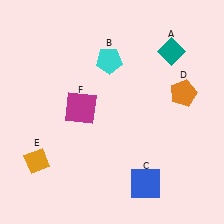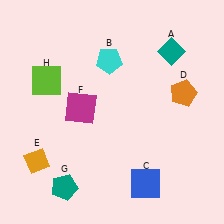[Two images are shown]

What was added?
A teal pentagon (G), a lime square (H) were added in Image 2.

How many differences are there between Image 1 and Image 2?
There are 2 differences between the two images.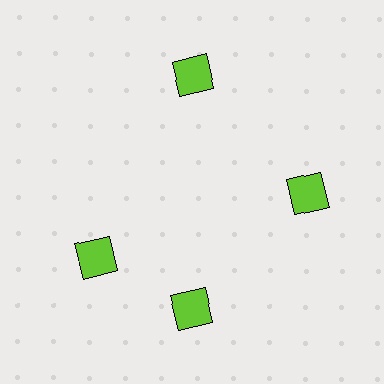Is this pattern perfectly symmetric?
No. The 4 lime squares are arranged in a ring, but one element near the 9 o'clock position is rotated out of alignment along the ring, breaking the 4-fold rotational symmetry.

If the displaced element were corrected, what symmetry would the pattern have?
It would have 4-fold rotational symmetry — the pattern would map onto itself every 90 degrees.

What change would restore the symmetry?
The symmetry would be restored by rotating it back into even spacing with its neighbors so that all 4 squares sit at equal angles and equal distance from the center.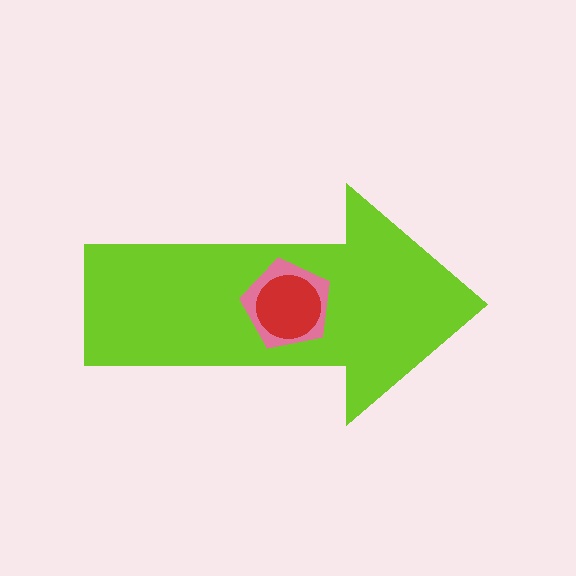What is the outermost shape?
The lime arrow.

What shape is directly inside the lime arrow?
The pink pentagon.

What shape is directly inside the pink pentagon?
The red circle.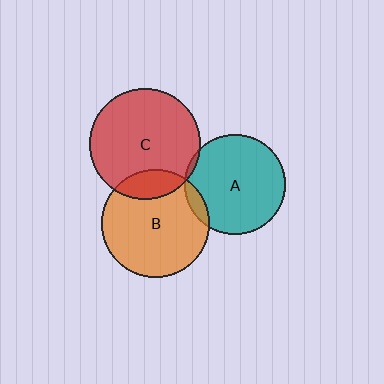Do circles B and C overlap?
Yes.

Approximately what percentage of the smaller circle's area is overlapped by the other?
Approximately 15%.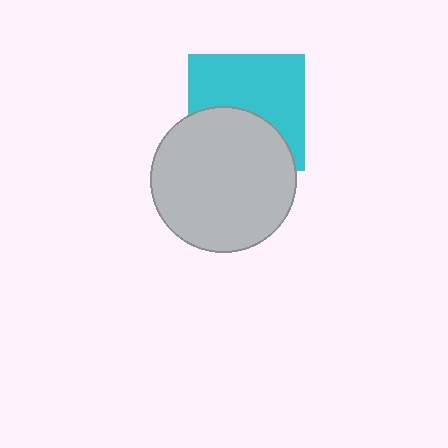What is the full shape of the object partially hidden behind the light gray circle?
The partially hidden object is a cyan square.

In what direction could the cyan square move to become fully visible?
The cyan square could move up. That would shift it out from behind the light gray circle entirely.